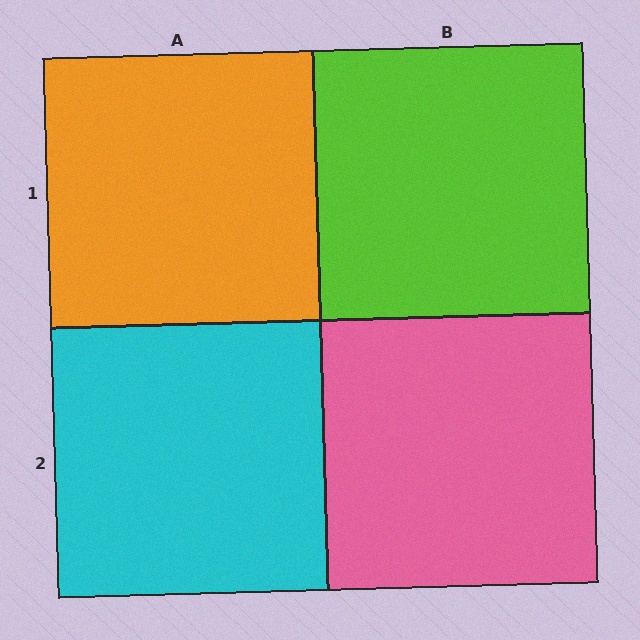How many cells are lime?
1 cell is lime.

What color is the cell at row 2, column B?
Pink.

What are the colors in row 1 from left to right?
Orange, lime.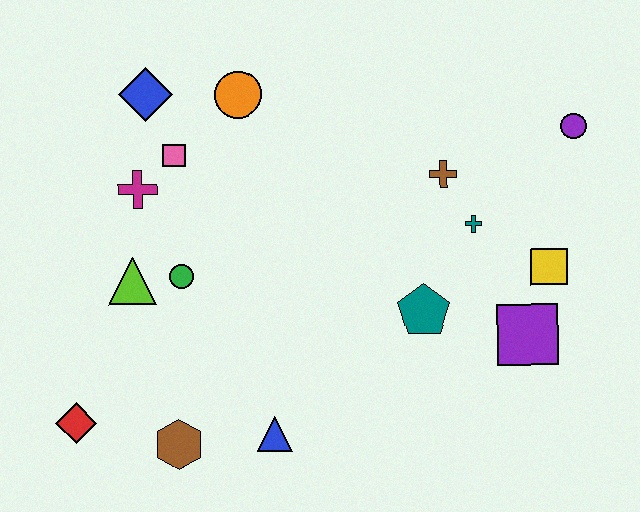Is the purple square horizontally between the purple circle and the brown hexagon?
Yes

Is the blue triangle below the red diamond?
Yes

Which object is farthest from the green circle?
The purple circle is farthest from the green circle.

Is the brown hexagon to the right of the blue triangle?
No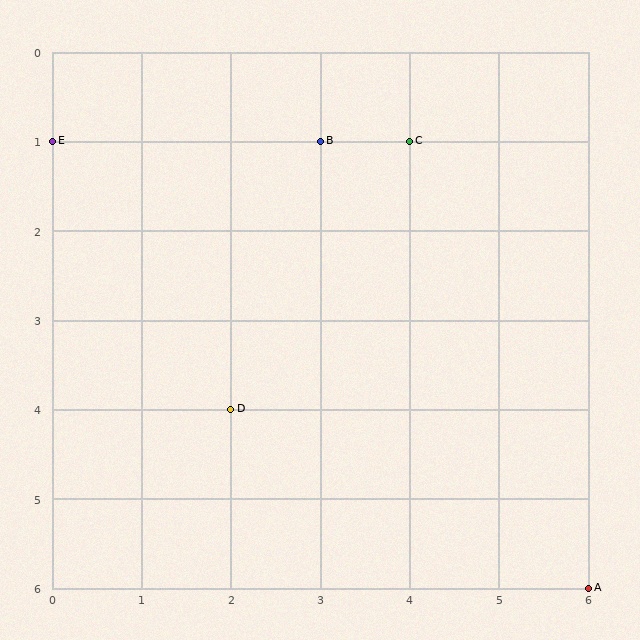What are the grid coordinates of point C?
Point C is at grid coordinates (4, 1).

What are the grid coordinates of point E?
Point E is at grid coordinates (0, 1).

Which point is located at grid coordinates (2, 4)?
Point D is at (2, 4).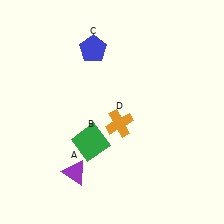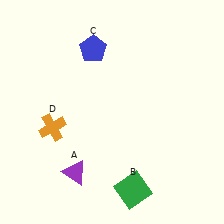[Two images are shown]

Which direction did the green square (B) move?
The green square (B) moved down.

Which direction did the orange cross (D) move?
The orange cross (D) moved left.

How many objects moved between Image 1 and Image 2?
2 objects moved between the two images.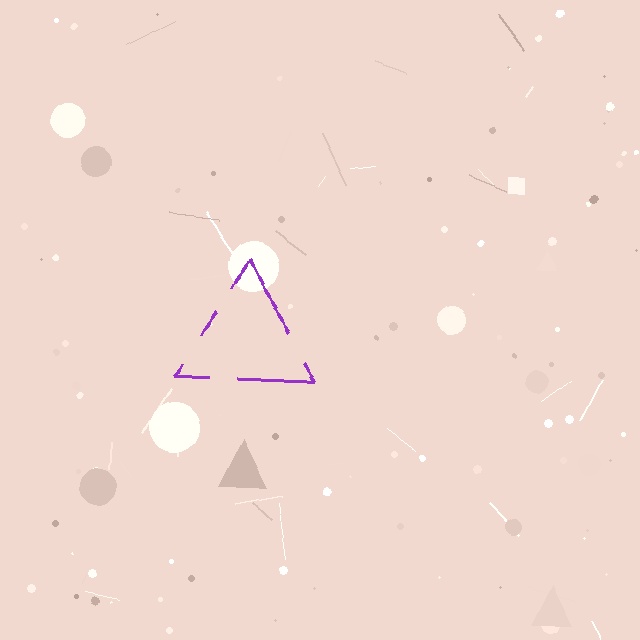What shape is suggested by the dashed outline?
The dashed outline suggests a triangle.